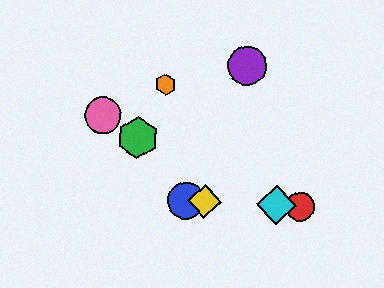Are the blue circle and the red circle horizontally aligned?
Yes, both are at y≈200.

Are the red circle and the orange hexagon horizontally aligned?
No, the red circle is at y≈206 and the orange hexagon is at y≈85.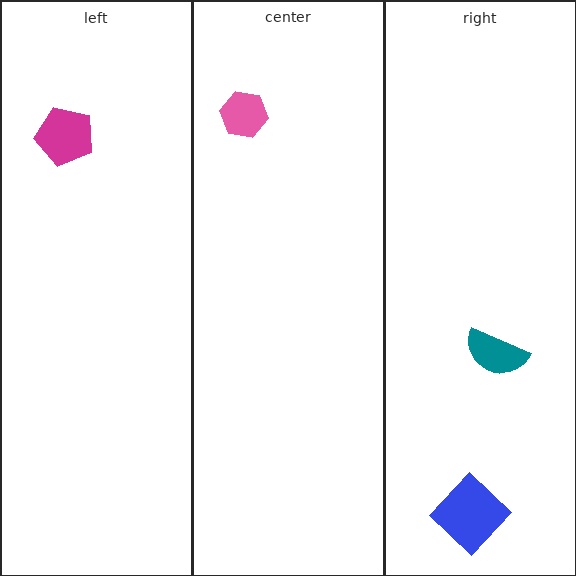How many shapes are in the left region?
1.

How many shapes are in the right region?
2.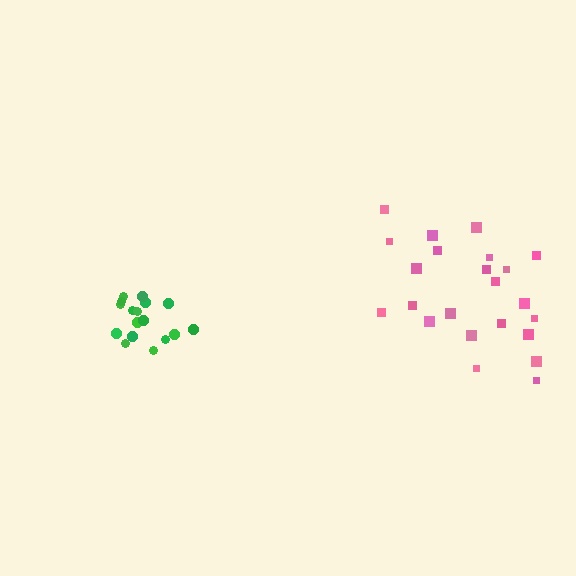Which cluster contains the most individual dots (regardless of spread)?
Pink (23).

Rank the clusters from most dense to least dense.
green, pink.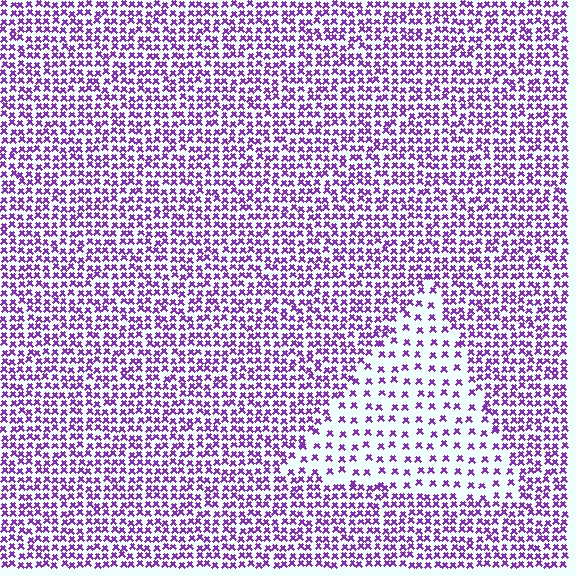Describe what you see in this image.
The image contains small purple elements arranged at two different densities. A triangle-shaped region is visible where the elements are less densely packed than the surrounding area.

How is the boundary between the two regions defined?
The boundary is defined by a change in element density (approximately 2.3x ratio). All elements are the same color, size, and shape.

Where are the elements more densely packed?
The elements are more densely packed outside the triangle boundary.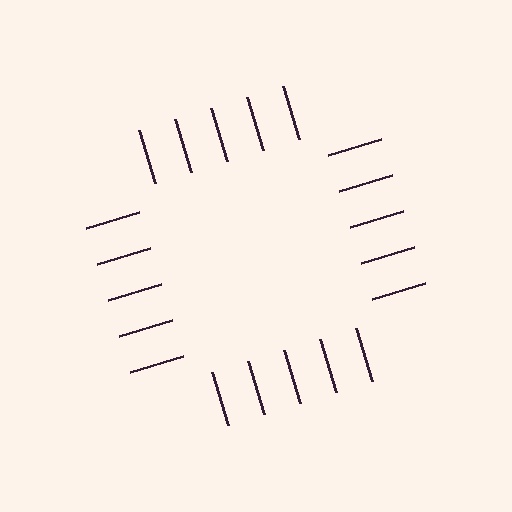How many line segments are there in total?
20 — 5 along each of the 4 edges.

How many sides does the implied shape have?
4 sides — the line-ends trace a square.